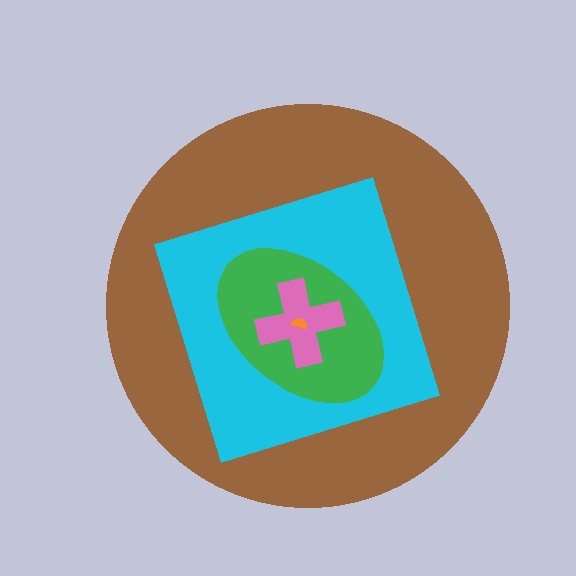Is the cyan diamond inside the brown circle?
Yes.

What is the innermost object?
The orange semicircle.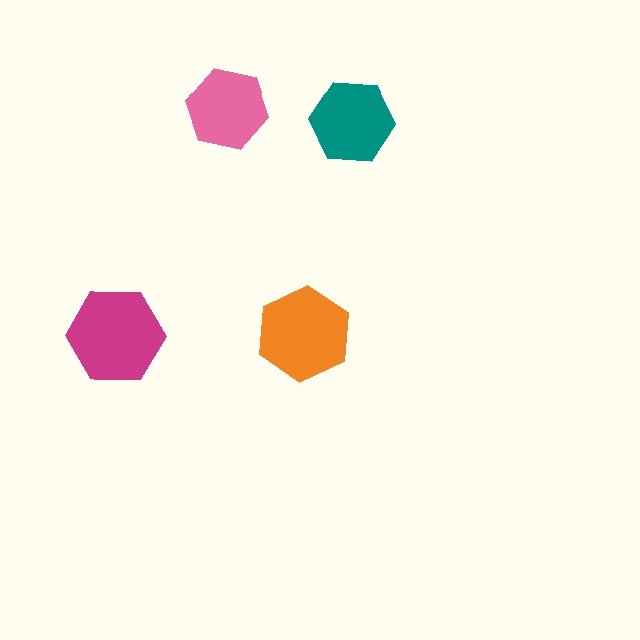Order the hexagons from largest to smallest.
the magenta one, the orange one, the teal one, the pink one.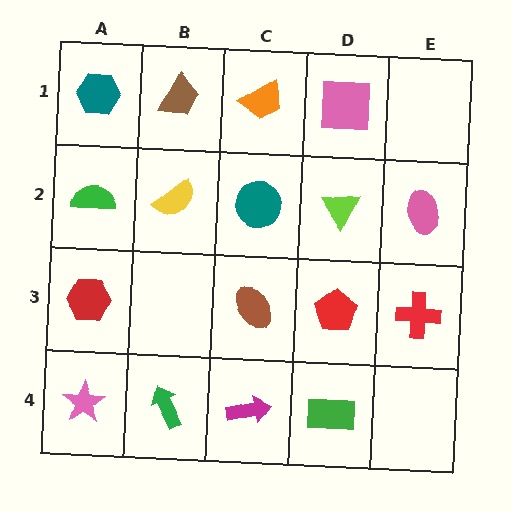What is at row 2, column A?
A green semicircle.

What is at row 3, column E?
A red cross.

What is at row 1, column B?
A brown trapezoid.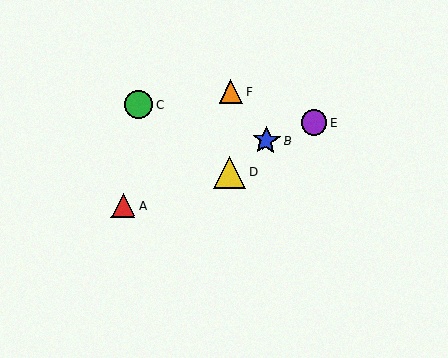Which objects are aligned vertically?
Objects D, F are aligned vertically.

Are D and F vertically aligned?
Yes, both are at x≈230.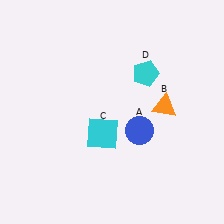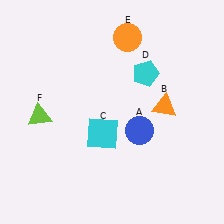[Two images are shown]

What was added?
An orange circle (E), a lime triangle (F) were added in Image 2.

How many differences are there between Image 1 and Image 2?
There are 2 differences between the two images.